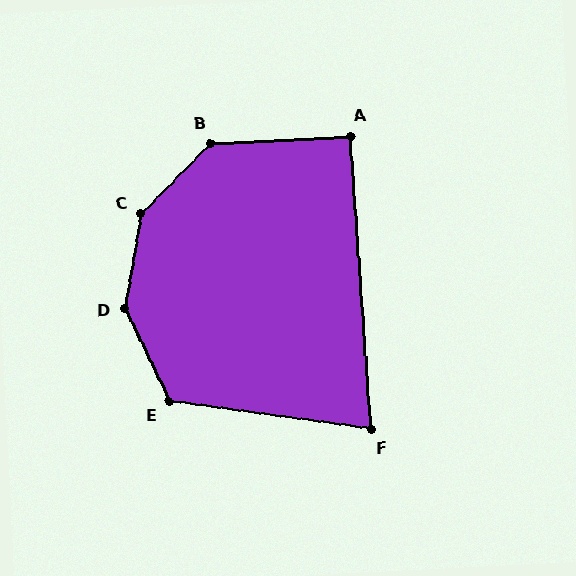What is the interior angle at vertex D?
Approximately 145 degrees (obtuse).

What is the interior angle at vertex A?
Approximately 91 degrees (approximately right).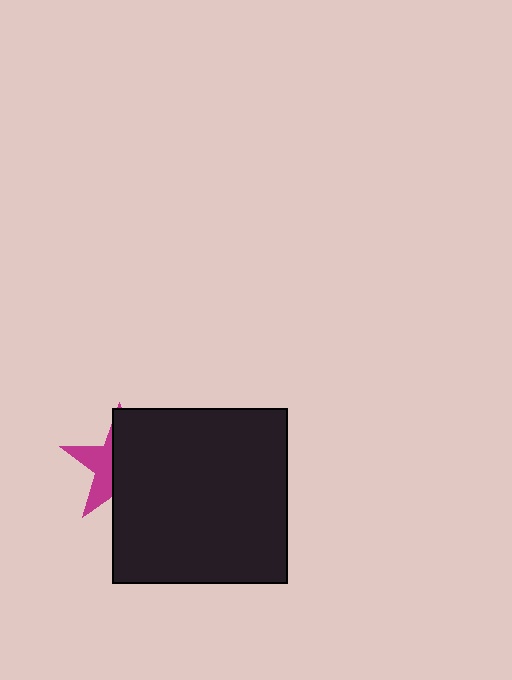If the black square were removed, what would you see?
You would see the complete magenta star.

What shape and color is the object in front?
The object in front is a black square.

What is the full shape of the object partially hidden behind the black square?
The partially hidden object is a magenta star.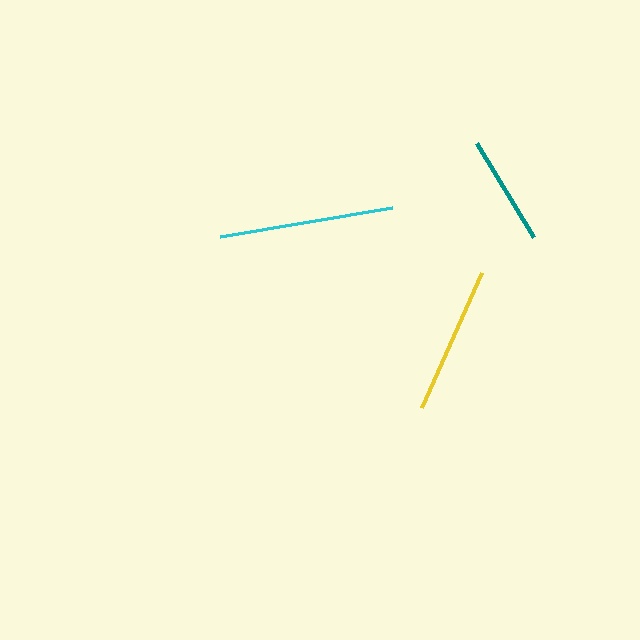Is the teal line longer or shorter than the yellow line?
The yellow line is longer than the teal line.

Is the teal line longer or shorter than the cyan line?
The cyan line is longer than the teal line.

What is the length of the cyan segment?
The cyan segment is approximately 175 pixels long.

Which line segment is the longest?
The cyan line is the longest at approximately 175 pixels.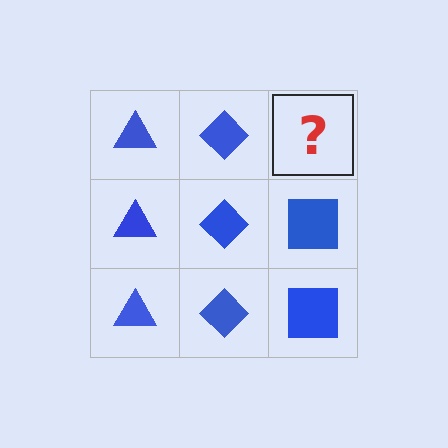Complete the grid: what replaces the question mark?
The question mark should be replaced with a blue square.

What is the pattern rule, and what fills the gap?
The rule is that each column has a consistent shape. The gap should be filled with a blue square.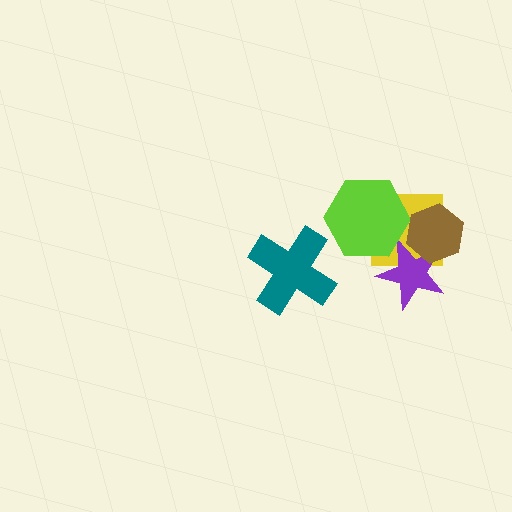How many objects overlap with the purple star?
3 objects overlap with the purple star.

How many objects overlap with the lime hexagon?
2 objects overlap with the lime hexagon.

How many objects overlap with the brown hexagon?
2 objects overlap with the brown hexagon.